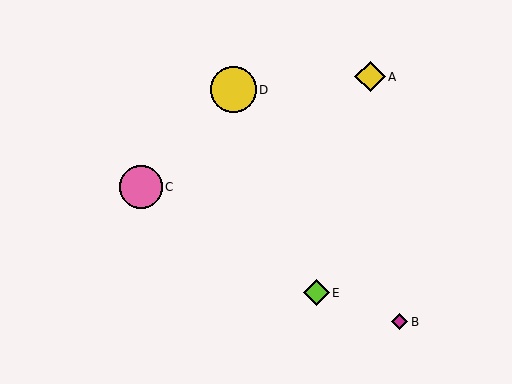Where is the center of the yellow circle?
The center of the yellow circle is at (233, 90).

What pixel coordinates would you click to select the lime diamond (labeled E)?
Click at (316, 293) to select the lime diamond E.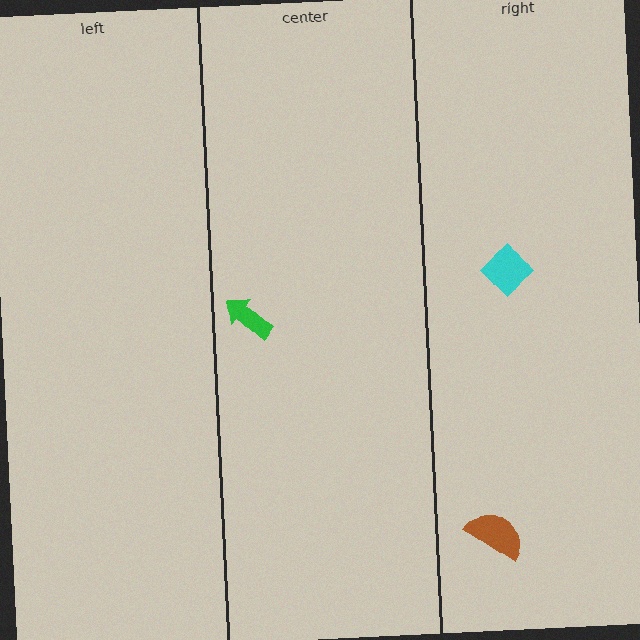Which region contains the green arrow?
The center region.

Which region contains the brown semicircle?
The right region.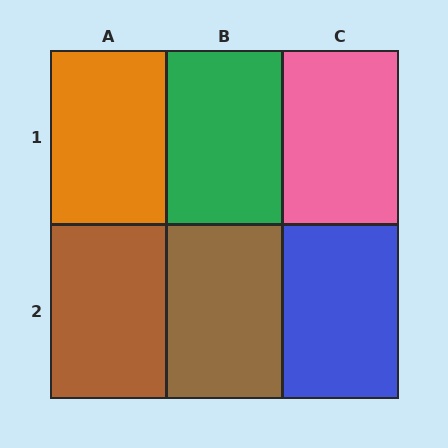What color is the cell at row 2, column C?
Blue.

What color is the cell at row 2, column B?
Brown.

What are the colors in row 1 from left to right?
Orange, green, pink.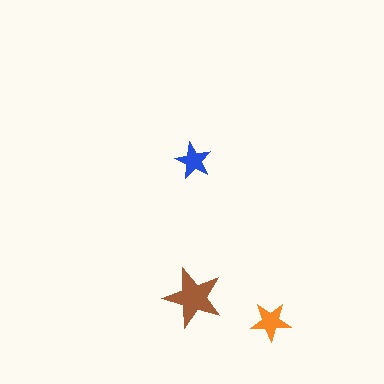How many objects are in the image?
There are 3 objects in the image.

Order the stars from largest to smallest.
the brown one, the orange one, the blue one.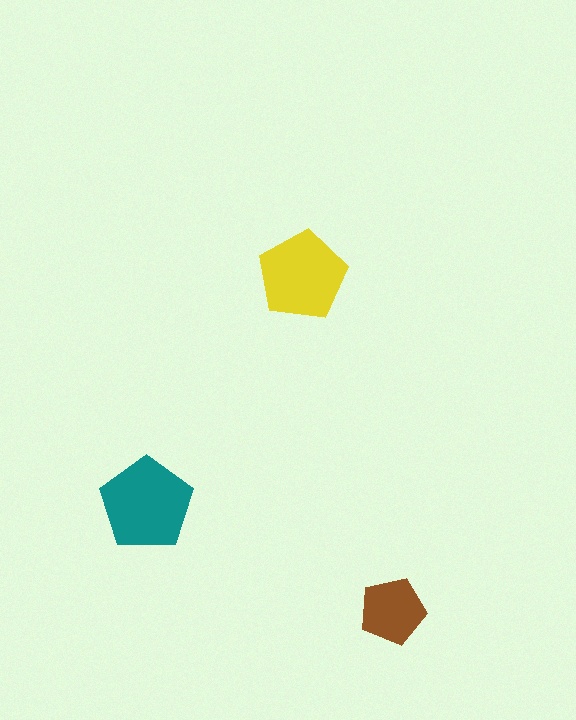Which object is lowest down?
The brown pentagon is bottommost.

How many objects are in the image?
There are 3 objects in the image.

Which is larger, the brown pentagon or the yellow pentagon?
The yellow one.